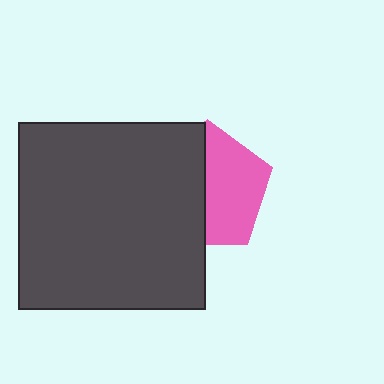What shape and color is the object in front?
The object in front is a dark gray square.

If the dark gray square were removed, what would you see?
You would see the complete pink pentagon.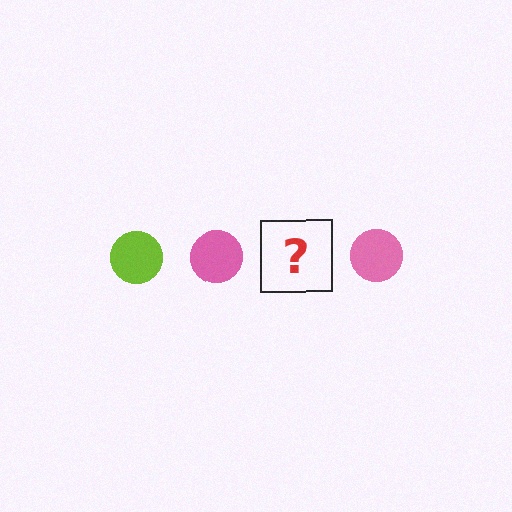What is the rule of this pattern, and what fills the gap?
The rule is that the pattern cycles through lime, pink circles. The gap should be filled with a lime circle.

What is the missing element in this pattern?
The missing element is a lime circle.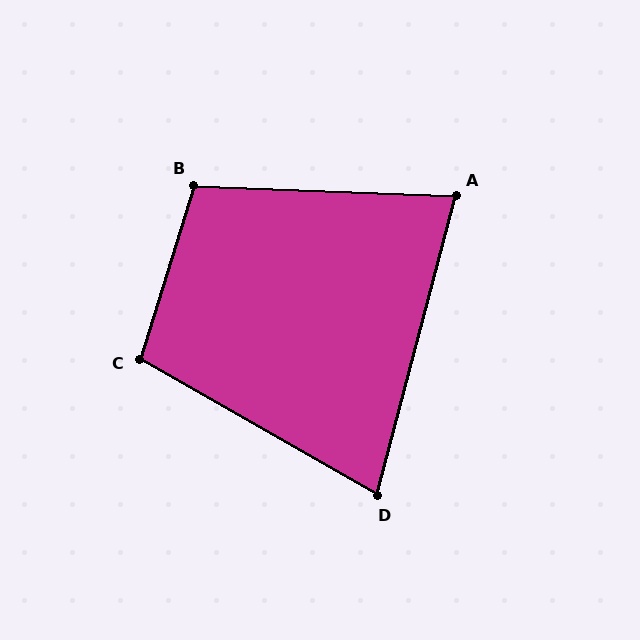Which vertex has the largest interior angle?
B, at approximately 105 degrees.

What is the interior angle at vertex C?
Approximately 103 degrees (obtuse).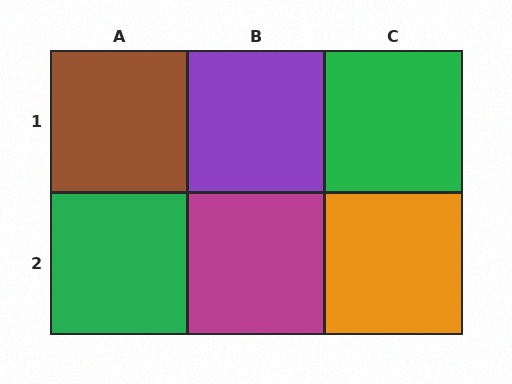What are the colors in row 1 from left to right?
Brown, purple, green.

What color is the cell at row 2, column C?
Orange.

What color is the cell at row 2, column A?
Green.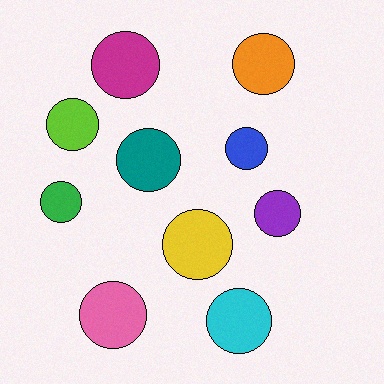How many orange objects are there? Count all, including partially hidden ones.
There is 1 orange object.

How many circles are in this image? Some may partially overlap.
There are 10 circles.